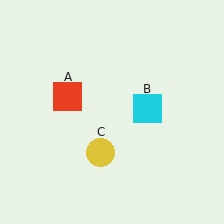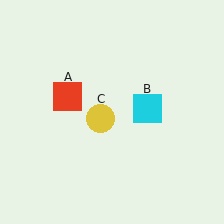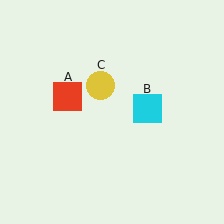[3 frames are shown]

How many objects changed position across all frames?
1 object changed position: yellow circle (object C).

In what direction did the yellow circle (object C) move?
The yellow circle (object C) moved up.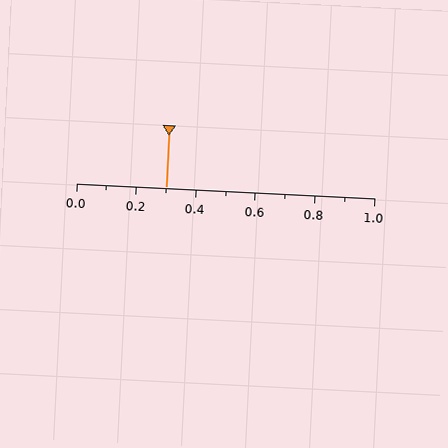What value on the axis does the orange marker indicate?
The marker indicates approximately 0.3.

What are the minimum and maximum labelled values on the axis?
The axis runs from 0.0 to 1.0.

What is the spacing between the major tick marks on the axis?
The major ticks are spaced 0.2 apart.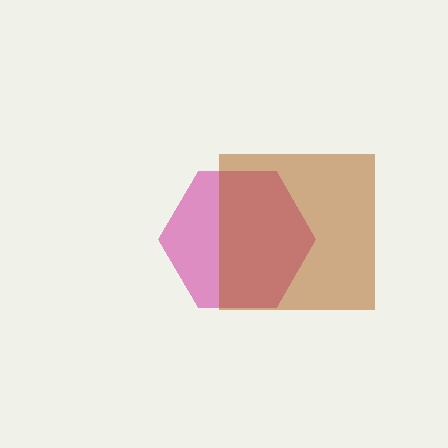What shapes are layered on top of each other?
The layered shapes are: a magenta hexagon, a brown square.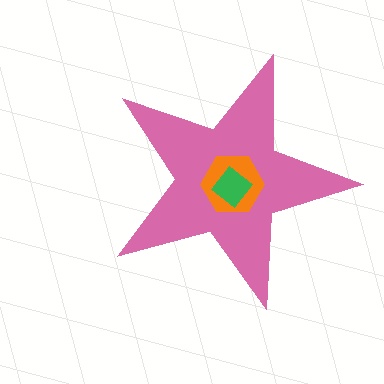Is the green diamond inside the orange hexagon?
Yes.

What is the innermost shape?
The green diamond.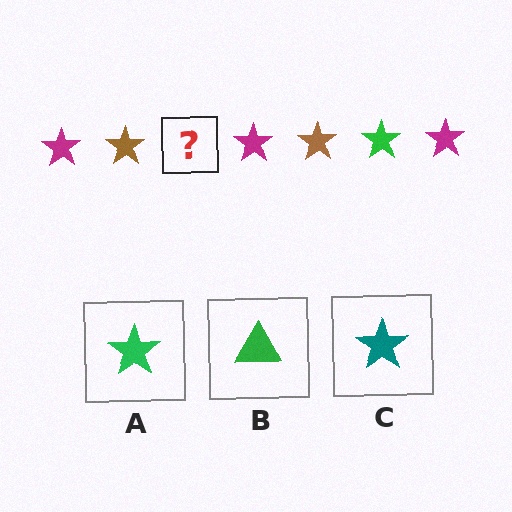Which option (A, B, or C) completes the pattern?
A.